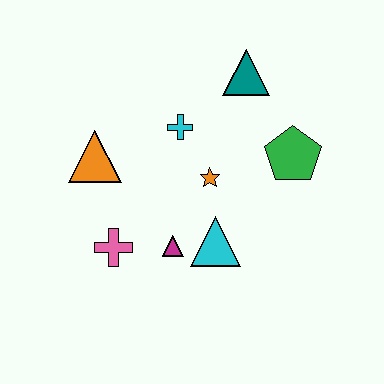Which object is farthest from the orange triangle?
The green pentagon is farthest from the orange triangle.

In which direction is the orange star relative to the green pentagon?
The orange star is to the left of the green pentagon.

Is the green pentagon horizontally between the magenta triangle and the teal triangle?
No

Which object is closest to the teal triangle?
The cyan cross is closest to the teal triangle.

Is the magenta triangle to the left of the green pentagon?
Yes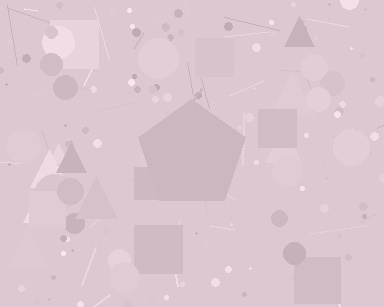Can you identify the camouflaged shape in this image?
The camouflaged shape is a pentagon.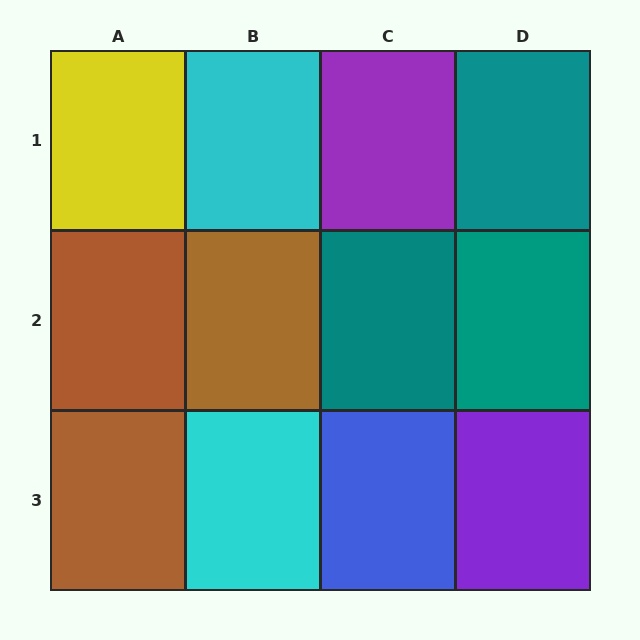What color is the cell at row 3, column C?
Blue.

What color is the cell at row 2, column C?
Teal.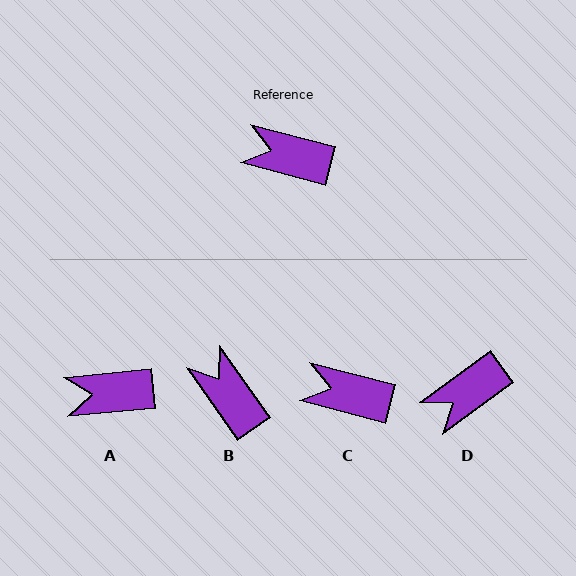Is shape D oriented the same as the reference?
No, it is off by about 51 degrees.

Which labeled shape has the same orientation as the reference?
C.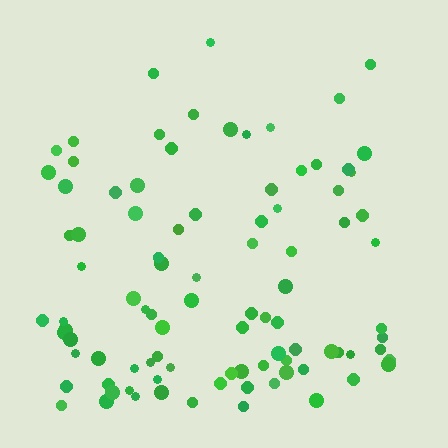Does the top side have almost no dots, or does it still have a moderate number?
Still a moderate number, just noticeably fewer than the bottom.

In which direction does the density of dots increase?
From top to bottom, with the bottom side densest.